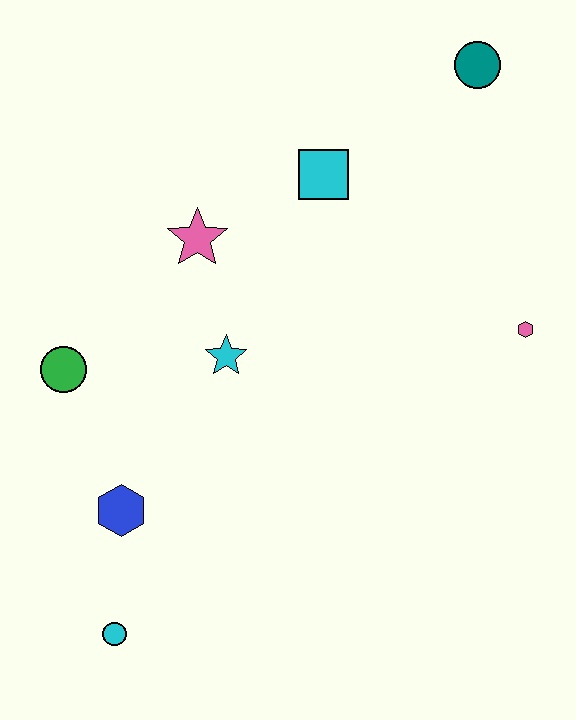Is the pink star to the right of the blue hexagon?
Yes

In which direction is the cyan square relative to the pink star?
The cyan square is to the right of the pink star.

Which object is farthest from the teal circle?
The cyan circle is farthest from the teal circle.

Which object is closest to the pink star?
The cyan star is closest to the pink star.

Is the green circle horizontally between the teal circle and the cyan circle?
No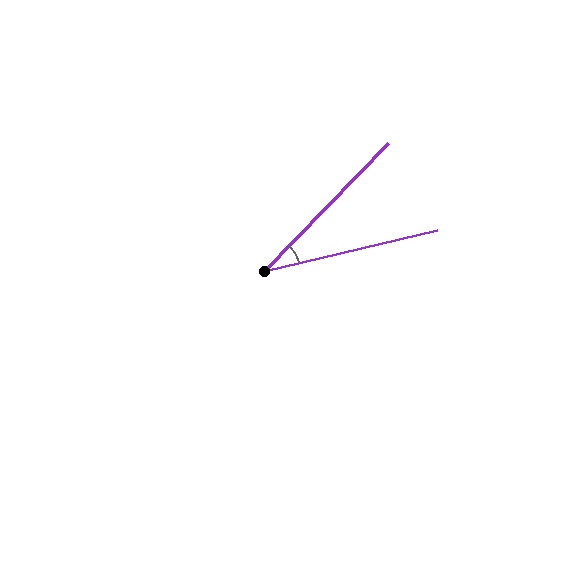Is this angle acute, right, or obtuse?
It is acute.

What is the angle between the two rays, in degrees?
Approximately 32 degrees.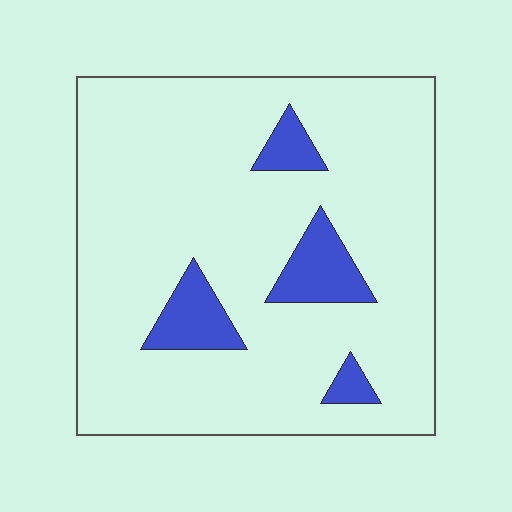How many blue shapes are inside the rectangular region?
4.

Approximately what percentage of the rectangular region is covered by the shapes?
Approximately 10%.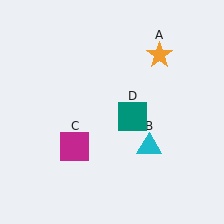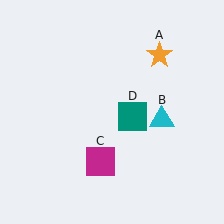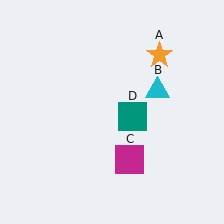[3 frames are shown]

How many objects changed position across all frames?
2 objects changed position: cyan triangle (object B), magenta square (object C).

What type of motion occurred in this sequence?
The cyan triangle (object B), magenta square (object C) rotated counterclockwise around the center of the scene.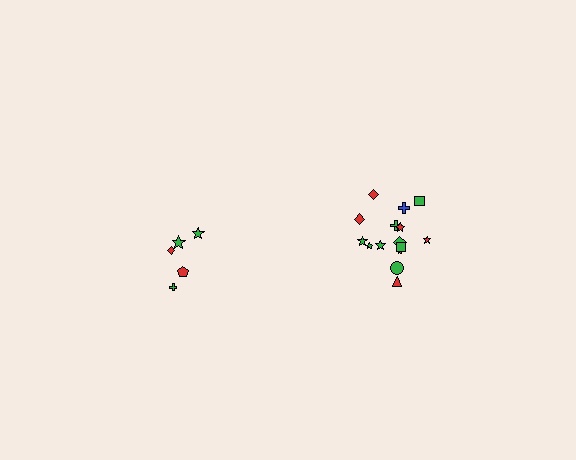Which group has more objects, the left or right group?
The right group.